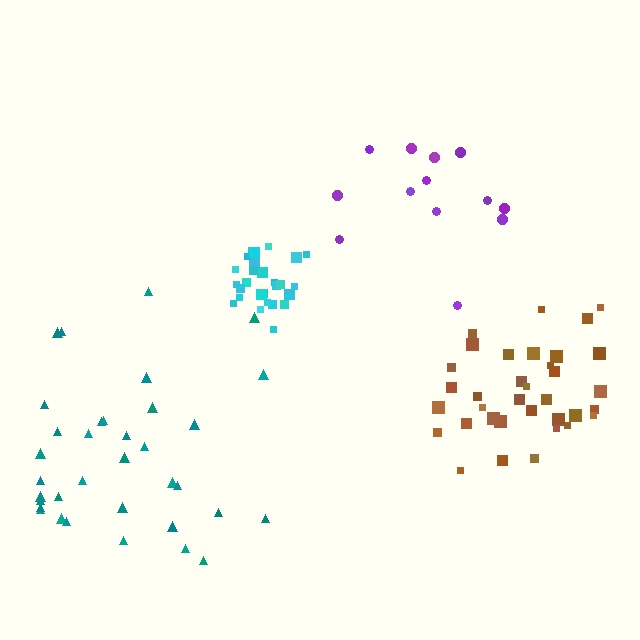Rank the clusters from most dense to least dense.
cyan, brown, teal, purple.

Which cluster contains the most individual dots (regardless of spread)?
Teal (35).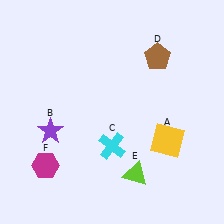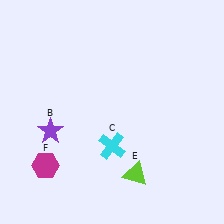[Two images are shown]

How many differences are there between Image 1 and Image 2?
There are 2 differences between the two images.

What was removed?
The brown pentagon (D), the yellow square (A) were removed in Image 2.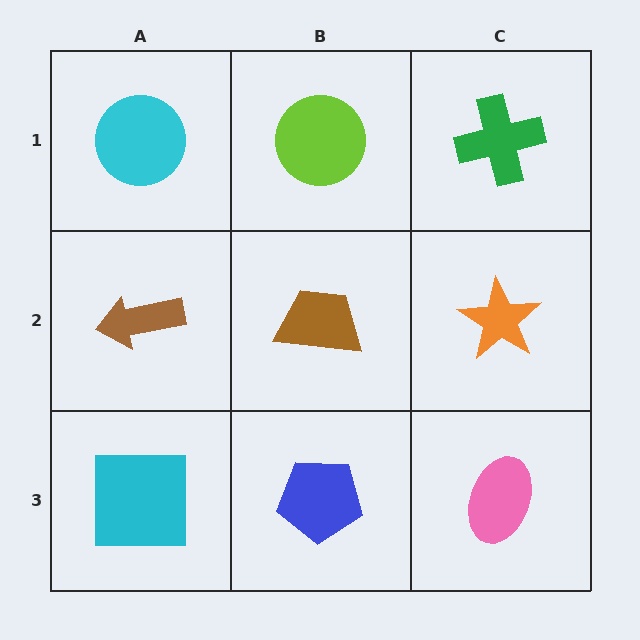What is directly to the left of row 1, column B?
A cyan circle.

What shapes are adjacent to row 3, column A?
A brown arrow (row 2, column A), a blue pentagon (row 3, column B).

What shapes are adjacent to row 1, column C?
An orange star (row 2, column C), a lime circle (row 1, column B).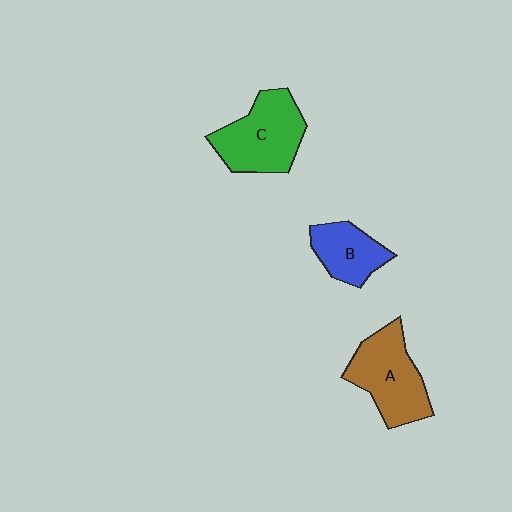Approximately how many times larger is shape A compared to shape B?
Approximately 1.5 times.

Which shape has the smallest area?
Shape B (blue).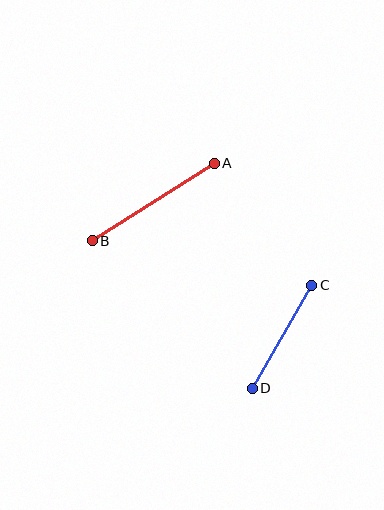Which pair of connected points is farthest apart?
Points A and B are farthest apart.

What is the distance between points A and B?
The distance is approximately 145 pixels.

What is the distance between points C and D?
The distance is approximately 119 pixels.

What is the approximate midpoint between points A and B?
The midpoint is at approximately (153, 202) pixels.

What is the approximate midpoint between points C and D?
The midpoint is at approximately (282, 337) pixels.